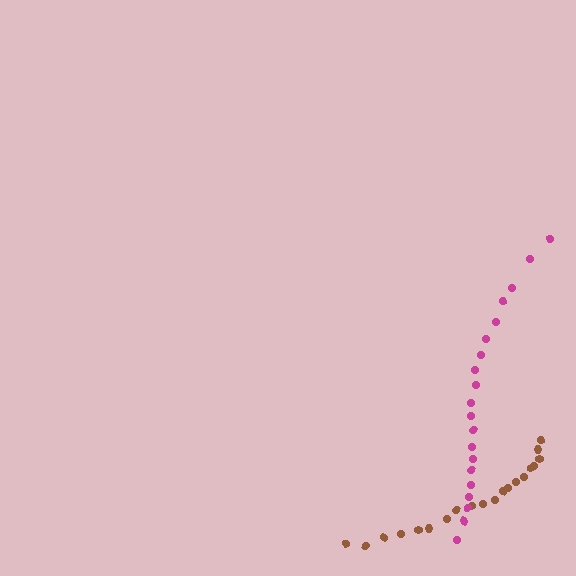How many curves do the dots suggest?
There are 2 distinct paths.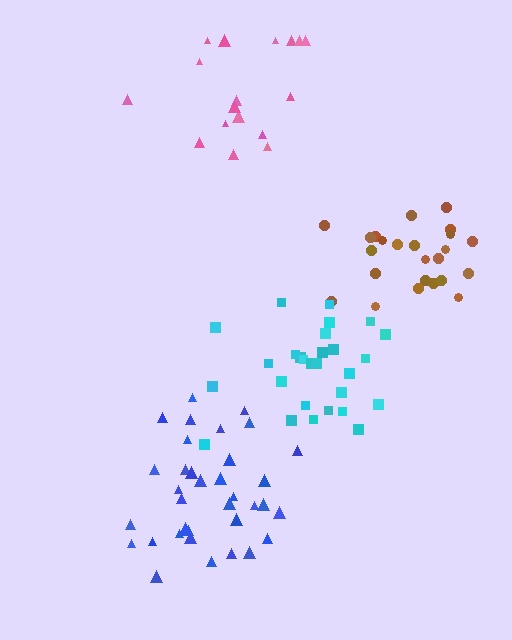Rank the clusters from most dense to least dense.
brown, blue, cyan, pink.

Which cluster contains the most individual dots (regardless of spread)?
Blue (35).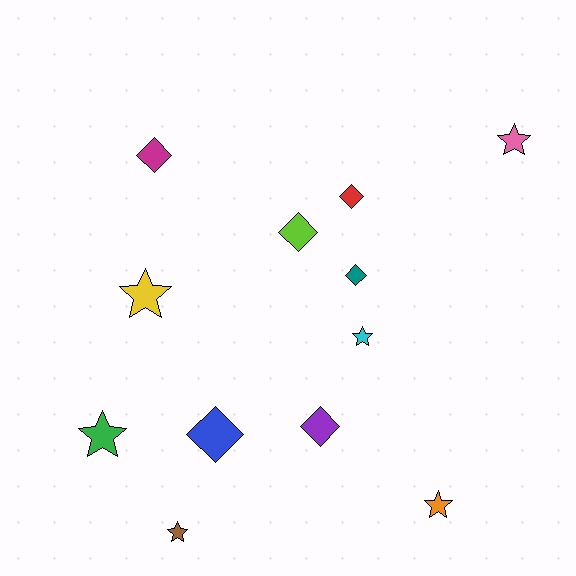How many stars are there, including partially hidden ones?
There are 6 stars.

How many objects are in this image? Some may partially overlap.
There are 12 objects.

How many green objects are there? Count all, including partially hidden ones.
There is 1 green object.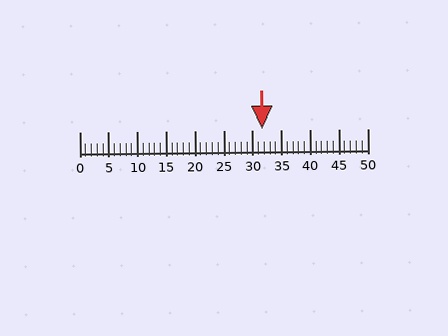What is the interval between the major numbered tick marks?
The major tick marks are spaced 5 units apart.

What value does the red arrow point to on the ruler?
The red arrow points to approximately 32.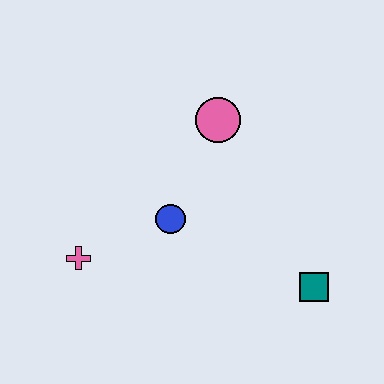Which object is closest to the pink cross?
The blue circle is closest to the pink cross.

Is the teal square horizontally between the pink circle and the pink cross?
No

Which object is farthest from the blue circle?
The teal square is farthest from the blue circle.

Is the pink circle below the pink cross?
No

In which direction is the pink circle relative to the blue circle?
The pink circle is above the blue circle.